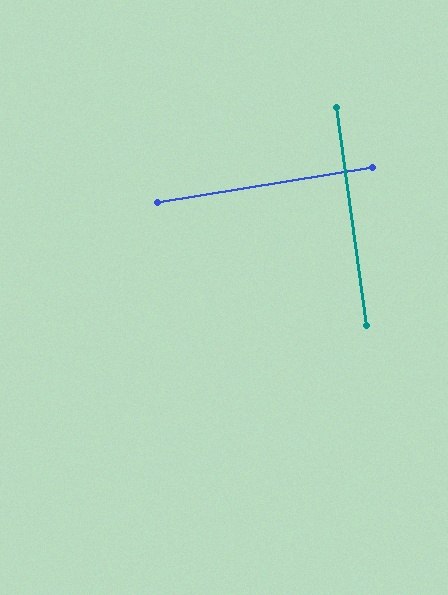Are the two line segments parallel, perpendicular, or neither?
Perpendicular — they meet at approximately 89°.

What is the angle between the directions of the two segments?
Approximately 89 degrees.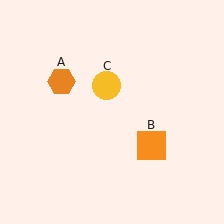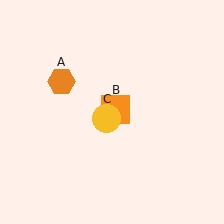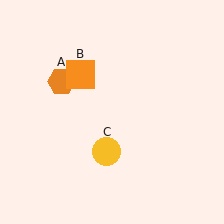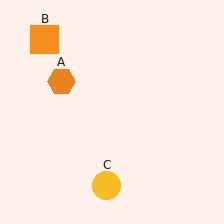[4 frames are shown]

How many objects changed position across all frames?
2 objects changed position: orange square (object B), yellow circle (object C).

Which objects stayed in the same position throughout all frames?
Orange hexagon (object A) remained stationary.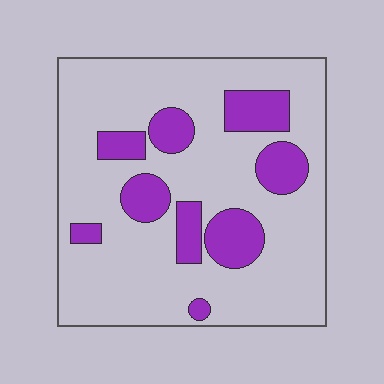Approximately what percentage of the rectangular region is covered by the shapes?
Approximately 20%.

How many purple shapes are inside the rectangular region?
9.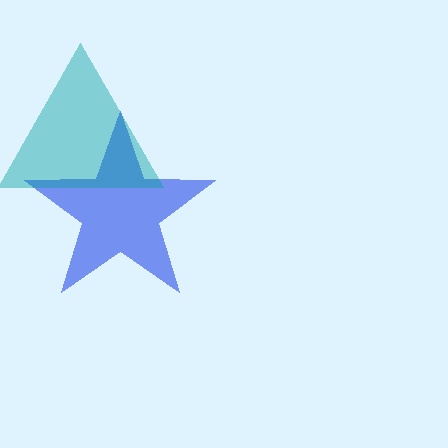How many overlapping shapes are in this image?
There are 2 overlapping shapes in the image.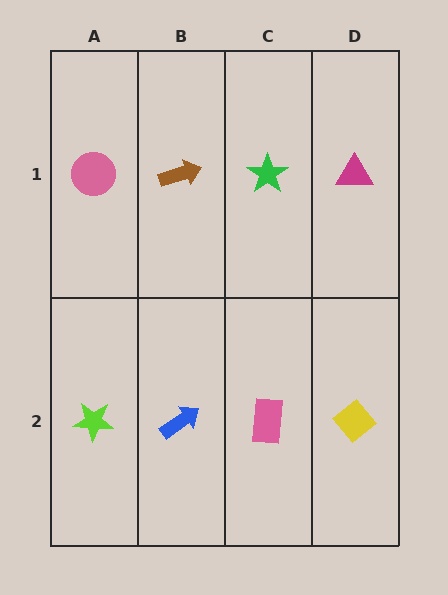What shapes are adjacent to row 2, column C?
A green star (row 1, column C), a blue arrow (row 2, column B), a yellow diamond (row 2, column D).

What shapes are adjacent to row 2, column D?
A magenta triangle (row 1, column D), a pink rectangle (row 2, column C).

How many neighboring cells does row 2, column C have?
3.